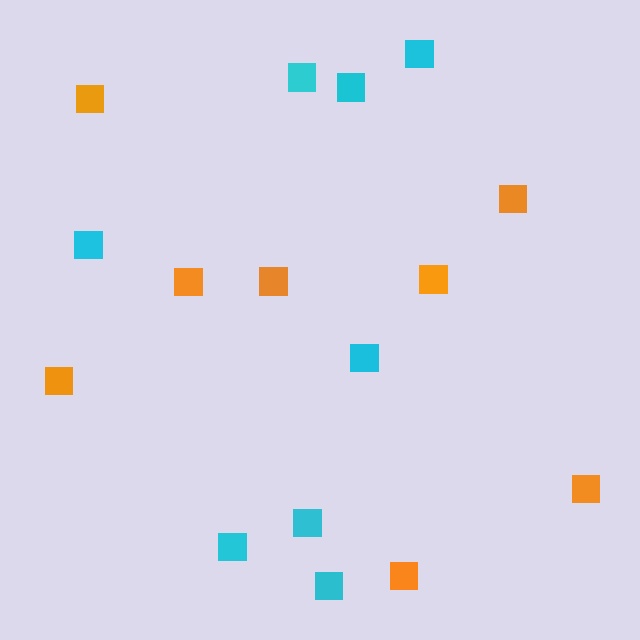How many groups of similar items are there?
There are 2 groups: one group of orange squares (8) and one group of cyan squares (8).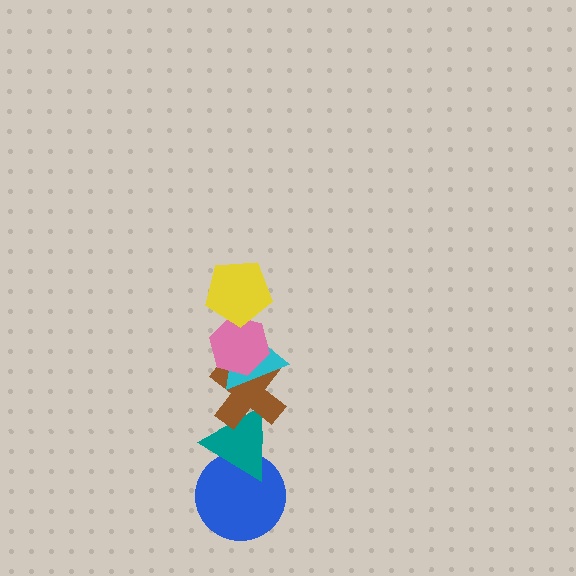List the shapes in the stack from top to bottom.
From top to bottom: the yellow pentagon, the pink hexagon, the cyan triangle, the brown cross, the teal triangle, the blue circle.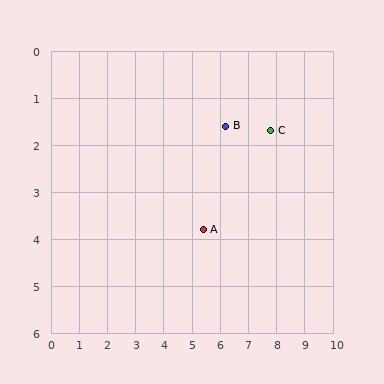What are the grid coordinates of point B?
Point B is at approximately (6.2, 1.6).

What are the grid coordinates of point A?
Point A is at approximately (5.4, 3.8).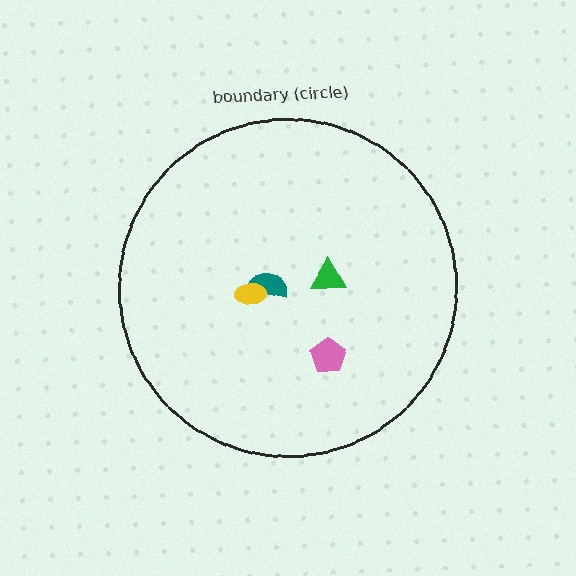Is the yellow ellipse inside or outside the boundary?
Inside.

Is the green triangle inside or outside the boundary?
Inside.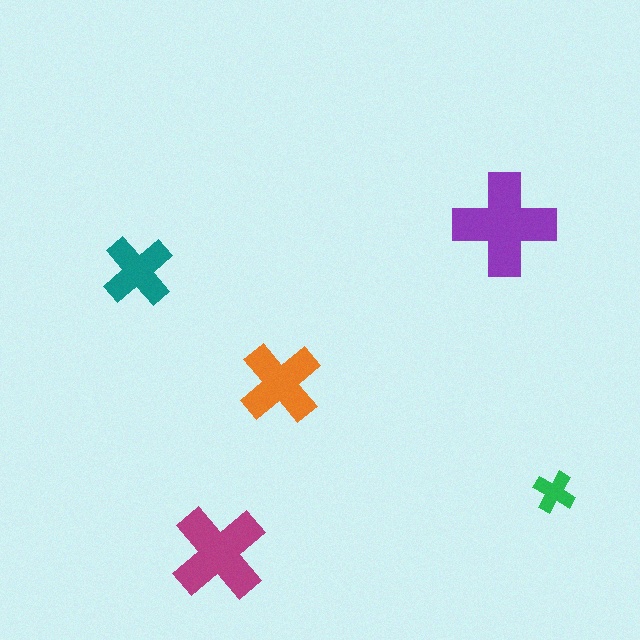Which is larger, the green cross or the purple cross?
The purple one.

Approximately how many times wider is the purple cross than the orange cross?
About 1.5 times wider.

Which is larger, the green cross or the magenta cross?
The magenta one.